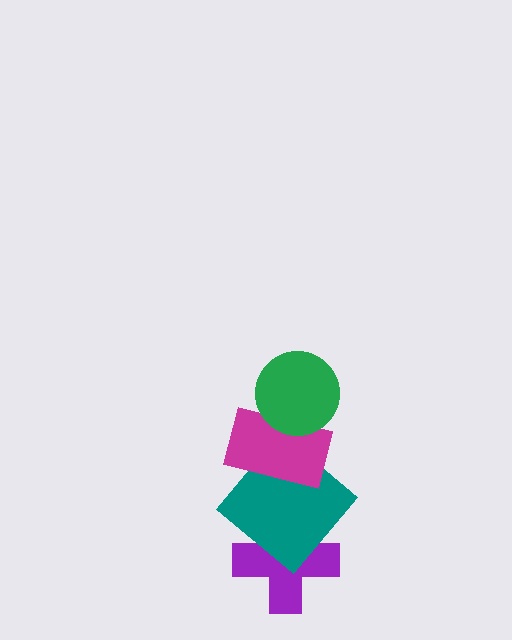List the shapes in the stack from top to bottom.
From top to bottom: the green circle, the magenta rectangle, the teal diamond, the purple cross.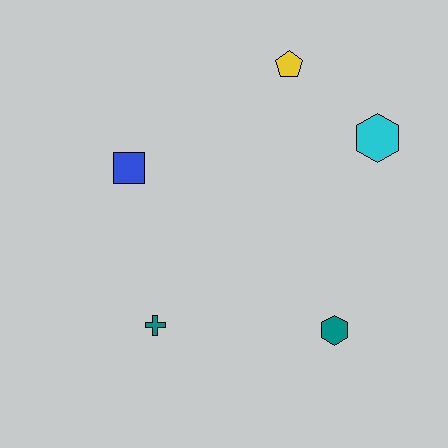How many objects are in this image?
There are 5 objects.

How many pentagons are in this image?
There is 1 pentagon.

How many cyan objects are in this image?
There is 1 cyan object.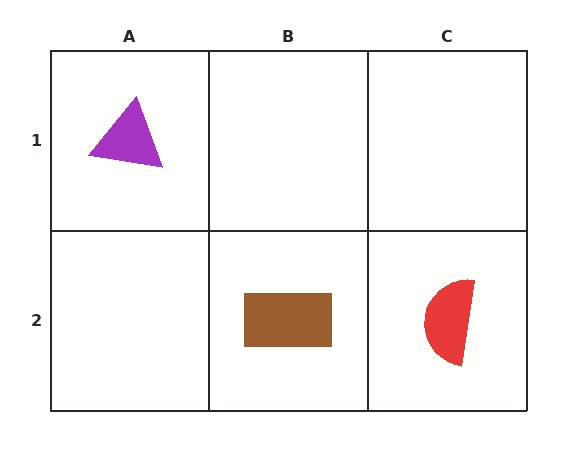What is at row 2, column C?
A red semicircle.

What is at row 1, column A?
A purple triangle.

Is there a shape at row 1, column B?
No, that cell is empty.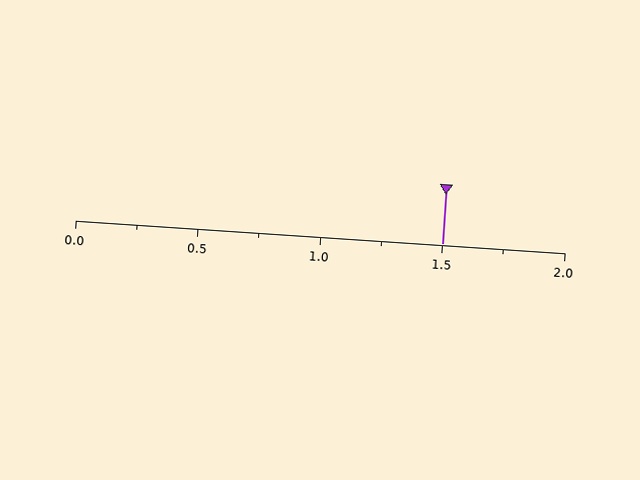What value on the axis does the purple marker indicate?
The marker indicates approximately 1.5.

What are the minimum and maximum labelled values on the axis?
The axis runs from 0.0 to 2.0.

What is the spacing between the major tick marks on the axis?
The major ticks are spaced 0.5 apart.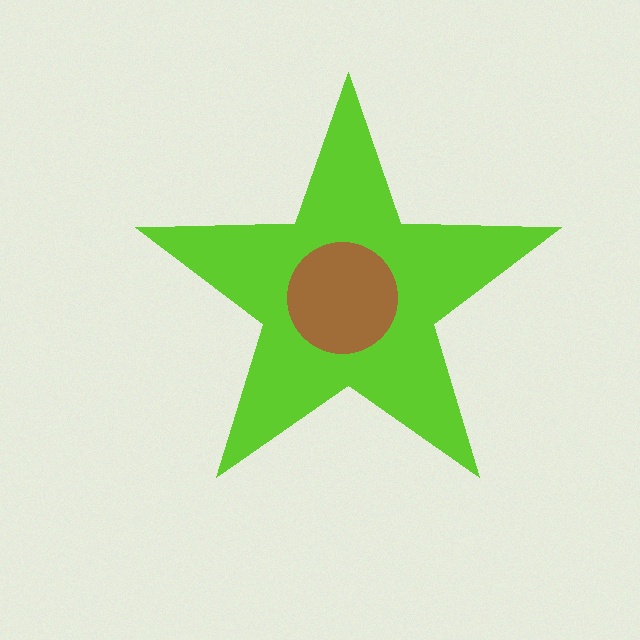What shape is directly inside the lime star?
The brown circle.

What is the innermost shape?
The brown circle.